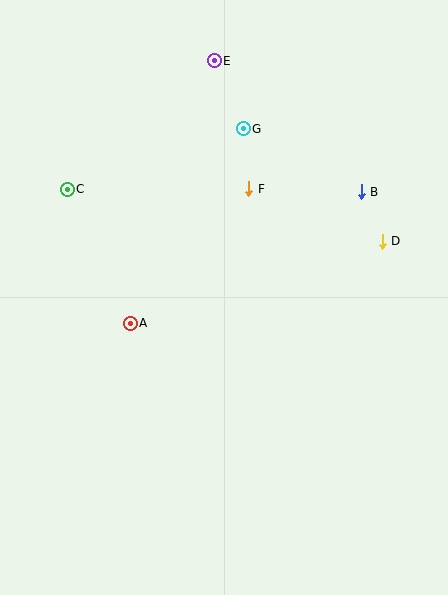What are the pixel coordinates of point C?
Point C is at (67, 189).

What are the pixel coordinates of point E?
Point E is at (214, 61).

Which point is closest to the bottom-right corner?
Point D is closest to the bottom-right corner.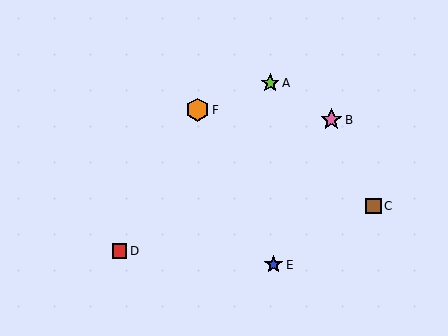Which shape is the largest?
The orange hexagon (labeled F) is the largest.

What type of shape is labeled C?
Shape C is a brown square.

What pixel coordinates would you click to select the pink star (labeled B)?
Click at (331, 120) to select the pink star B.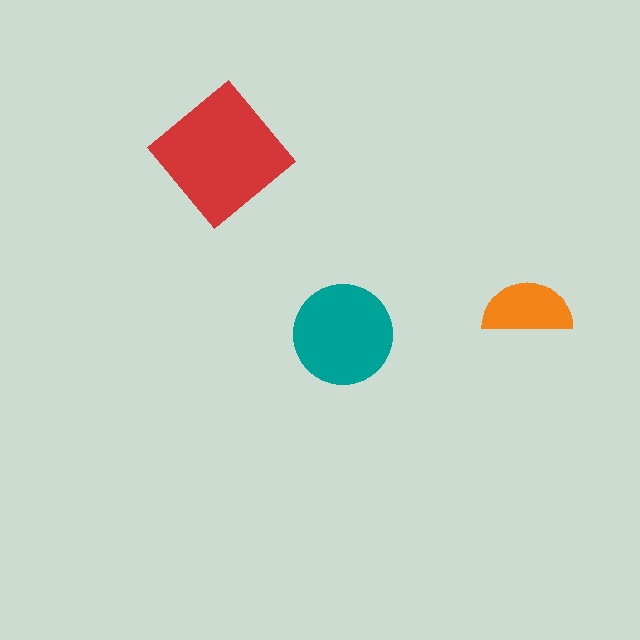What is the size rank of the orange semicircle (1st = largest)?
3rd.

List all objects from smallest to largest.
The orange semicircle, the teal circle, the red diamond.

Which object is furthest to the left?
The red diamond is leftmost.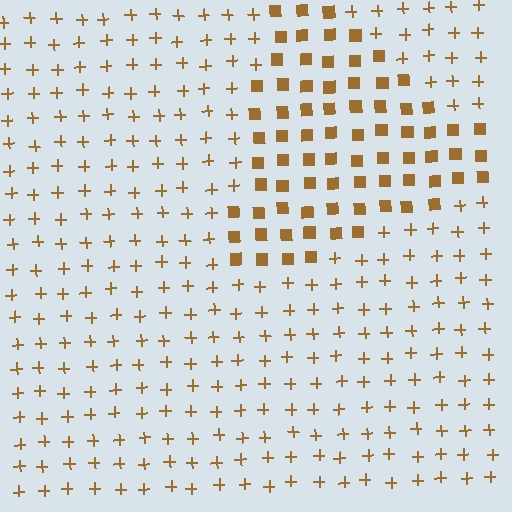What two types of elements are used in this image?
The image uses squares inside the triangle region and plus signs outside it.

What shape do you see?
I see a triangle.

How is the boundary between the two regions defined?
The boundary is defined by a change in element shape: squares inside vs. plus signs outside. All elements share the same color and spacing.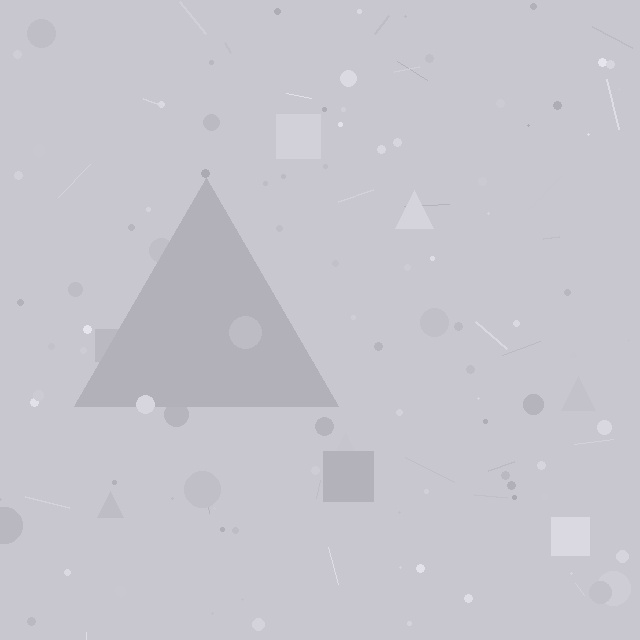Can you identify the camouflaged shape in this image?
The camouflaged shape is a triangle.